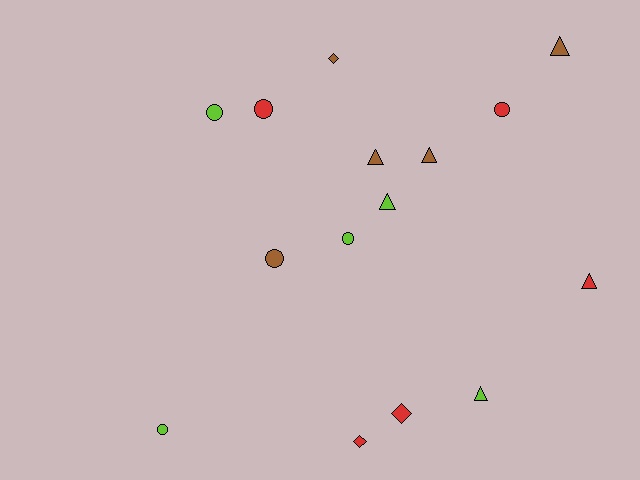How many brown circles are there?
There is 1 brown circle.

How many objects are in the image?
There are 15 objects.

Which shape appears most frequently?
Triangle, with 6 objects.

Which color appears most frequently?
Lime, with 5 objects.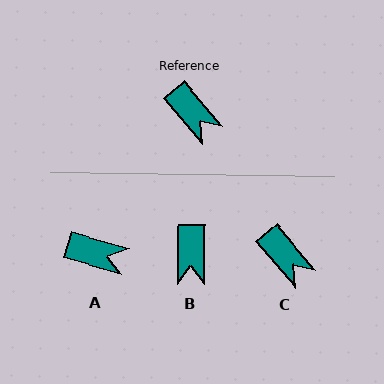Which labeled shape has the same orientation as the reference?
C.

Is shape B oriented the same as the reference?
No, it is off by about 42 degrees.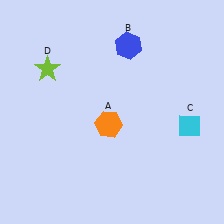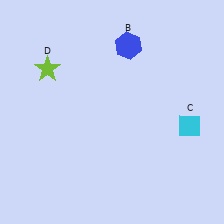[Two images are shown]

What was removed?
The orange hexagon (A) was removed in Image 2.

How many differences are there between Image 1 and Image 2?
There is 1 difference between the two images.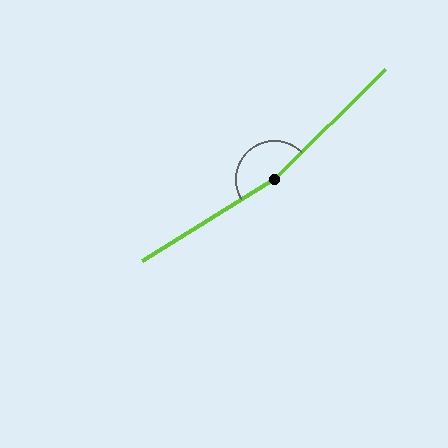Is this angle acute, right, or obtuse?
It is obtuse.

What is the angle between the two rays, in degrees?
Approximately 167 degrees.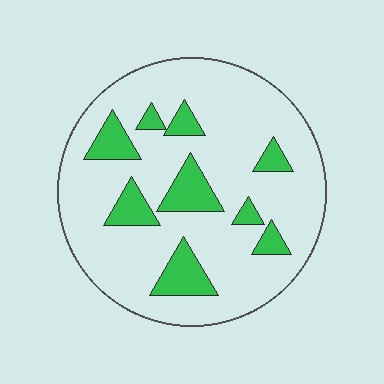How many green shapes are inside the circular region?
9.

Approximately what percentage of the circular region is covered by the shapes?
Approximately 20%.